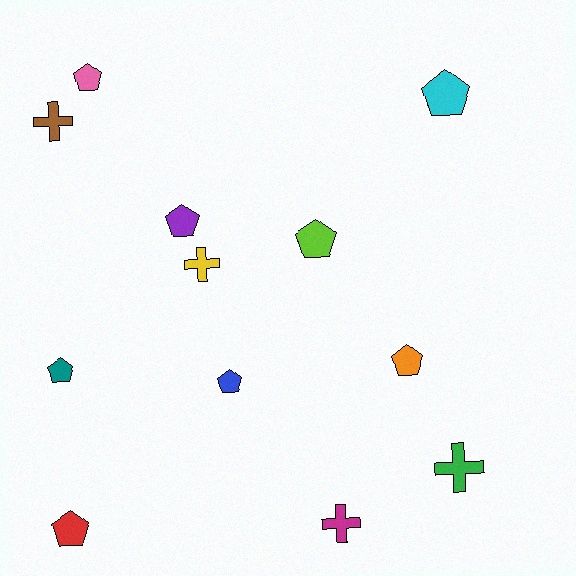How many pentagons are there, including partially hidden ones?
There are 8 pentagons.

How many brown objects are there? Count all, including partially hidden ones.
There is 1 brown object.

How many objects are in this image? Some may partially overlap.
There are 12 objects.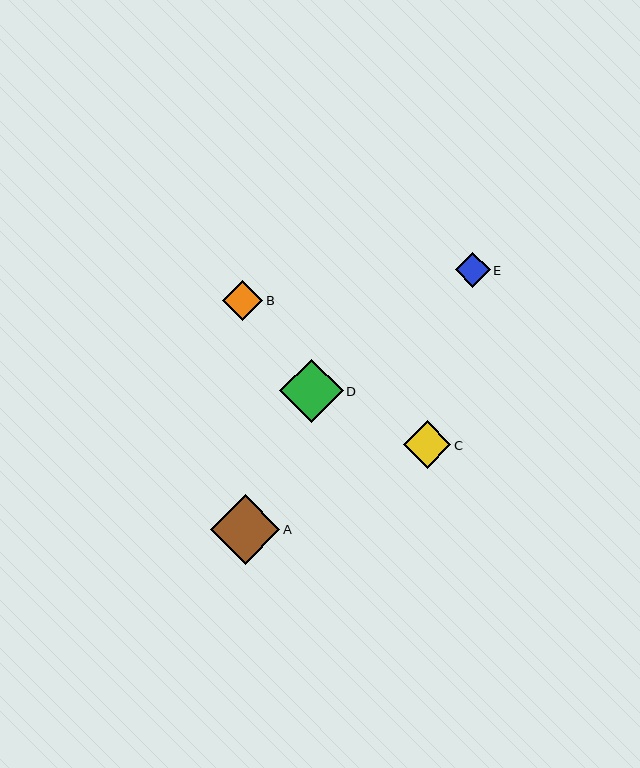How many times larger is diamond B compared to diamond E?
Diamond B is approximately 1.2 times the size of diamond E.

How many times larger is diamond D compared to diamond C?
Diamond D is approximately 1.3 times the size of diamond C.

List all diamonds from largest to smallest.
From largest to smallest: A, D, C, B, E.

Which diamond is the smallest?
Diamond E is the smallest with a size of approximately 35 pixels.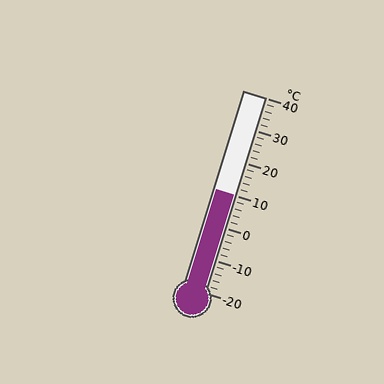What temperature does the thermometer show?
The thermometer shows approximately 10°C.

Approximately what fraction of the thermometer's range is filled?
The thermometer is filled to approximately 50% of its range.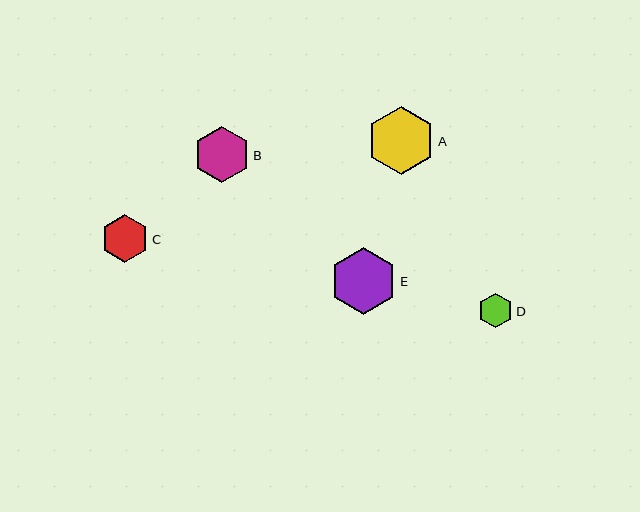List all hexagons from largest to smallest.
From largest to smallest: A, E, B, C, D.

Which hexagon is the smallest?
Hexagon D is the smallest with a size of approximately 35 pixels.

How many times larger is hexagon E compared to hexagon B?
Hexagon E is approximately 1.2 times the size of hexagon B.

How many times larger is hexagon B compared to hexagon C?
Hexagon B is approximately 1.2 times the size of hexagon C.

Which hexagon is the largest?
Hexagon A is the largest with a size of approximately 69 pixels.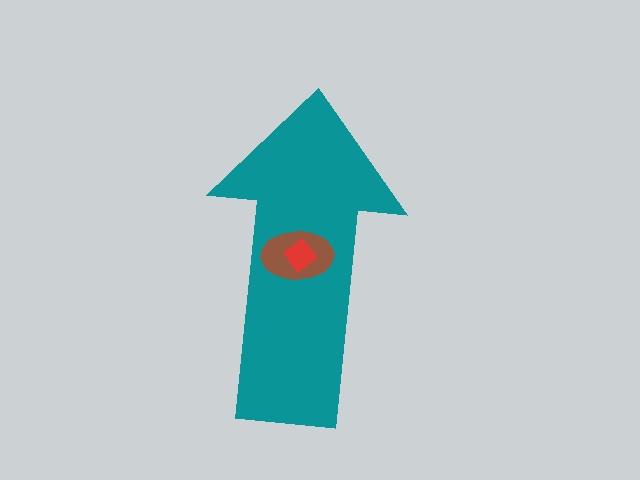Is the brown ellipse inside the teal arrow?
Yes.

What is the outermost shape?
The teal arrow.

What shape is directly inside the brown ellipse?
The red diamond.